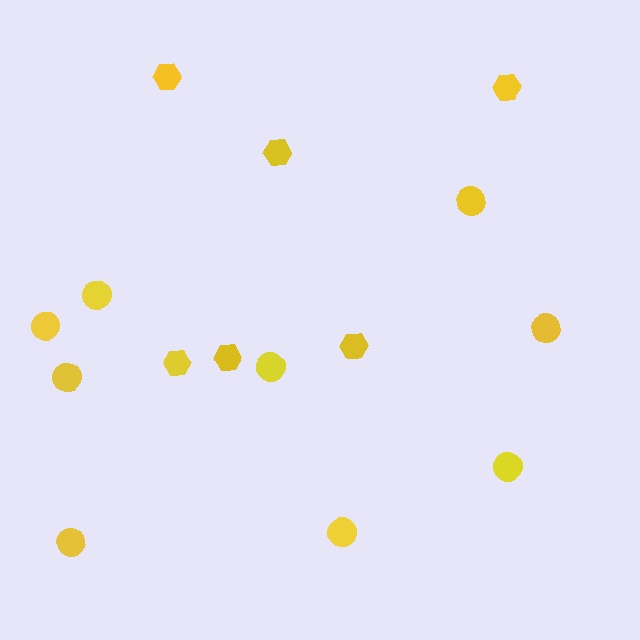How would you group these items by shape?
There are 2 groups: one group of circles (9) and one group of hexagons (6).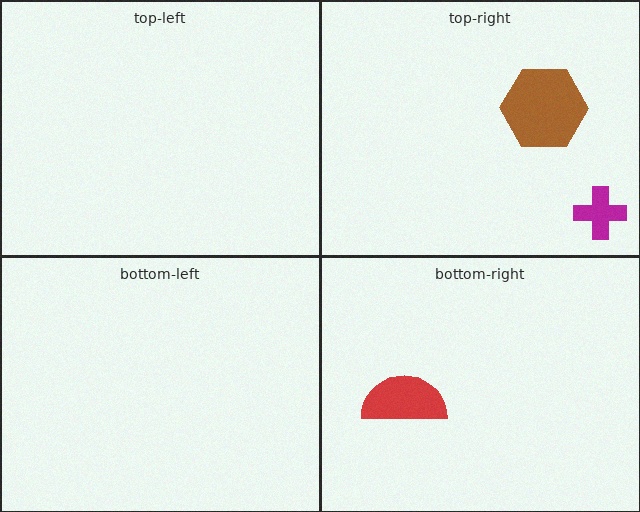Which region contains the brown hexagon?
The top-right region.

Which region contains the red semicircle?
The bottom-right region.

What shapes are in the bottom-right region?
The red semicircle.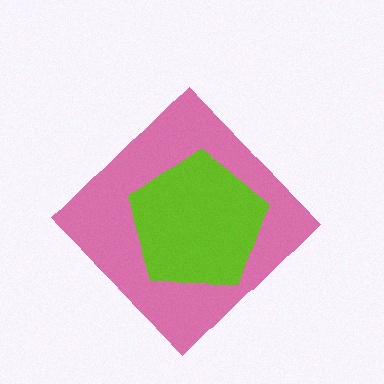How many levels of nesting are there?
2.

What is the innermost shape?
The lime pentagon.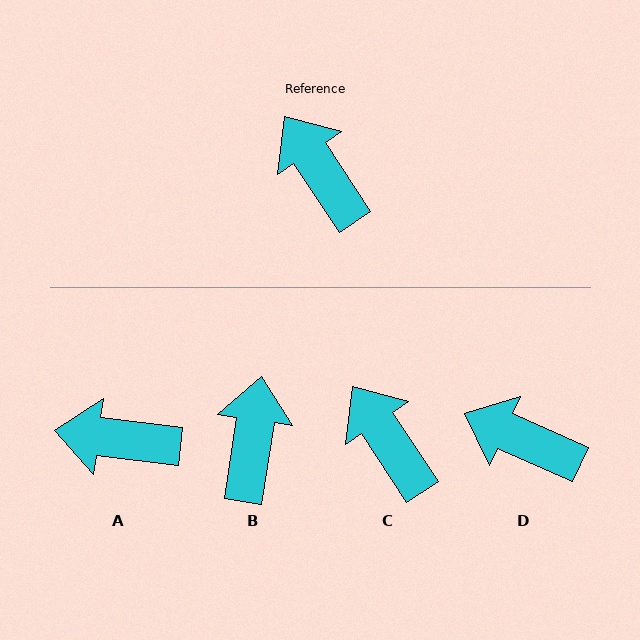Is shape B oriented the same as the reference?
No, it is off by about 42 degrees.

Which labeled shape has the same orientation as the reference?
C.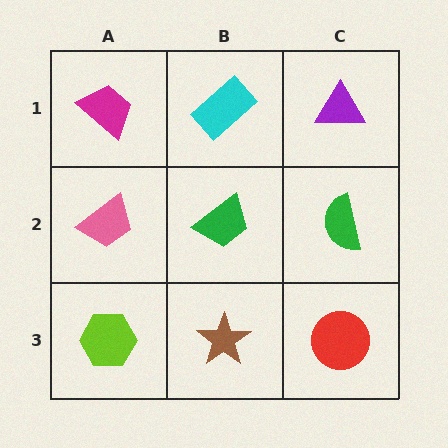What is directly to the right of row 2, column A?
A green trapezoid.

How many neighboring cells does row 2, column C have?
3.